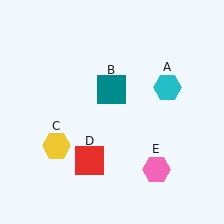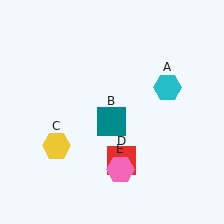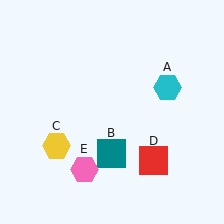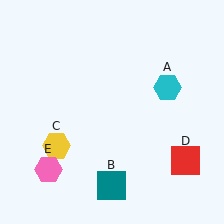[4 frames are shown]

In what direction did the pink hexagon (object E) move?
The pink hexagon (object E) moved left.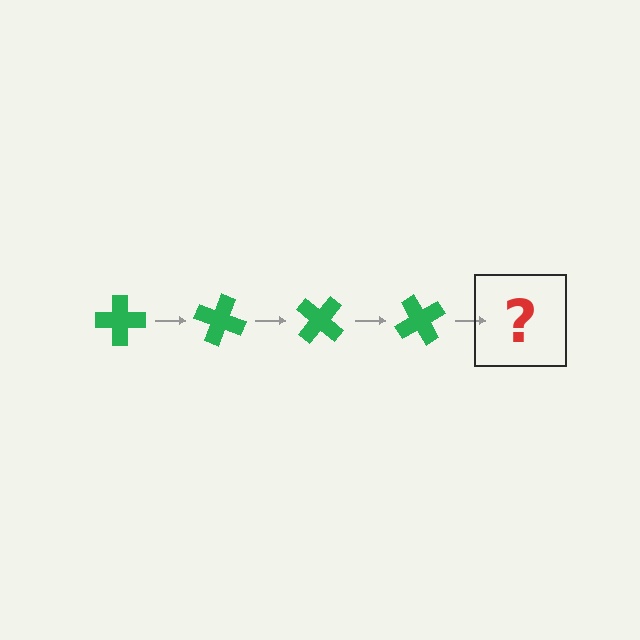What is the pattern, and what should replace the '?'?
The pattern is that the cross rotates 20 degrees each step. The '?' should be a green cross rotated 80 degrees.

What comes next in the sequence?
The next element should be a green cross rotated 80 degrees.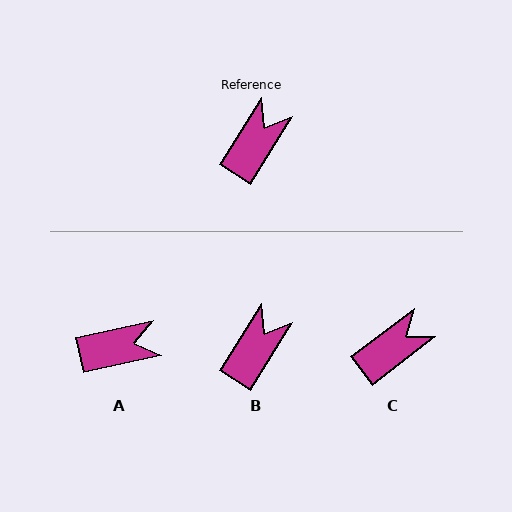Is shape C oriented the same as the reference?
No, it is off by about 21 degrees.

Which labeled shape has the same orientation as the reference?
B.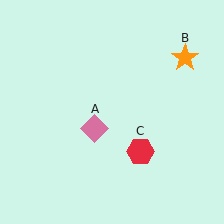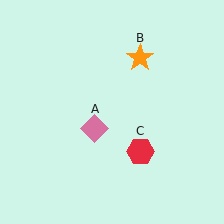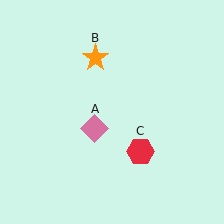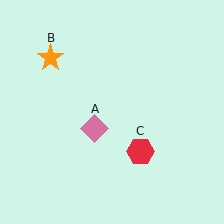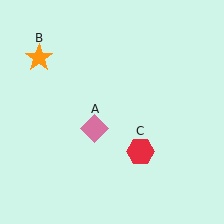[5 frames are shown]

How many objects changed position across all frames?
1 object changed position: orange star (object B).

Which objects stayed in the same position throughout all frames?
Pink diamond (object A) and red hexagon (object C) remained stationary.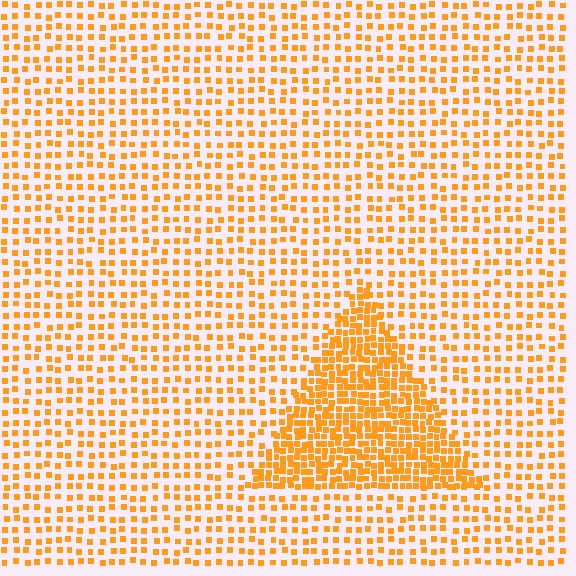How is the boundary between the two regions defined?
The boundary is defined by a change in element density (approximately 2.3x ratio). All elements are the same color, size, and shape.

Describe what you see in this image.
The image contains small orange elements arranged at two different densities. A triangle-shaped region is visible where the elements are more densely packed than the surrounding area.